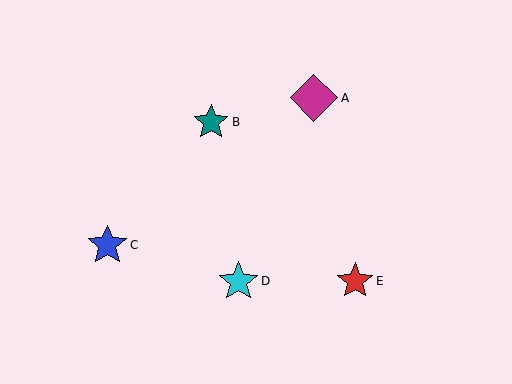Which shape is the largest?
The magenta diamond (labeled A) is the largest.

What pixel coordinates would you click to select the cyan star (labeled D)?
Click at (238, 281) to select the cyan star D.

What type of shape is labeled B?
Shape B is a teal star.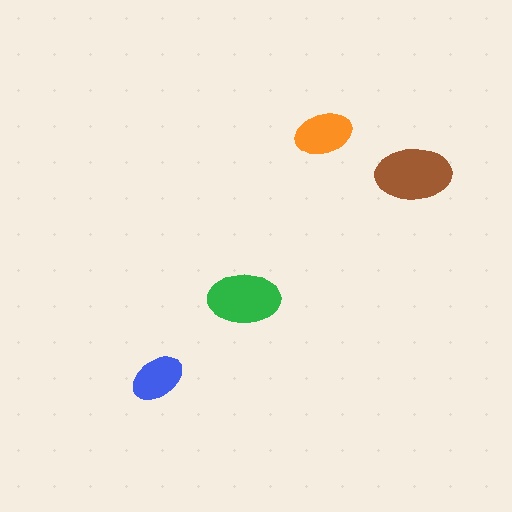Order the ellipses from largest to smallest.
the brown one, the green one, the orange one, the blue one.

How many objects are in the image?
There are 4 objects in the image.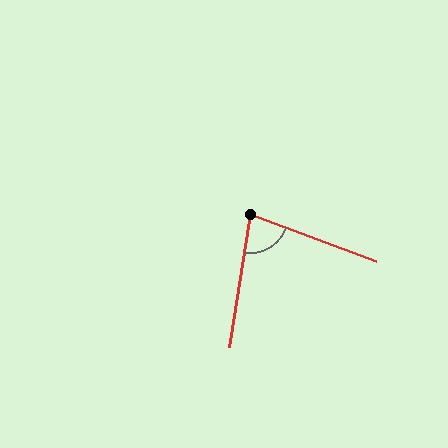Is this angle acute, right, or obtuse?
It is acute.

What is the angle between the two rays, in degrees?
Approximately 79 degrees.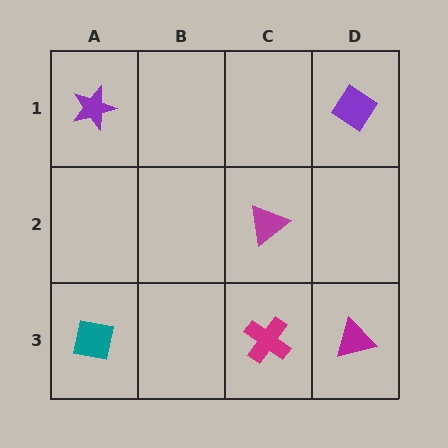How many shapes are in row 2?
1 shape.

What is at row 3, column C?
A magenta cross.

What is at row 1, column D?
A purple diamond.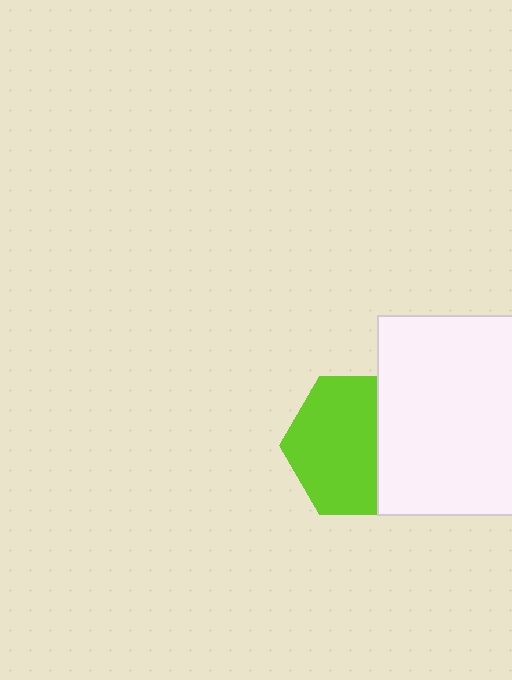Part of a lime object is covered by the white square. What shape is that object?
It is a hexagon.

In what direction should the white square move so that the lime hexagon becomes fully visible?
The white square should move right. That is the shortest direction to clear the overlap and leave the lime hexagon fully visible.